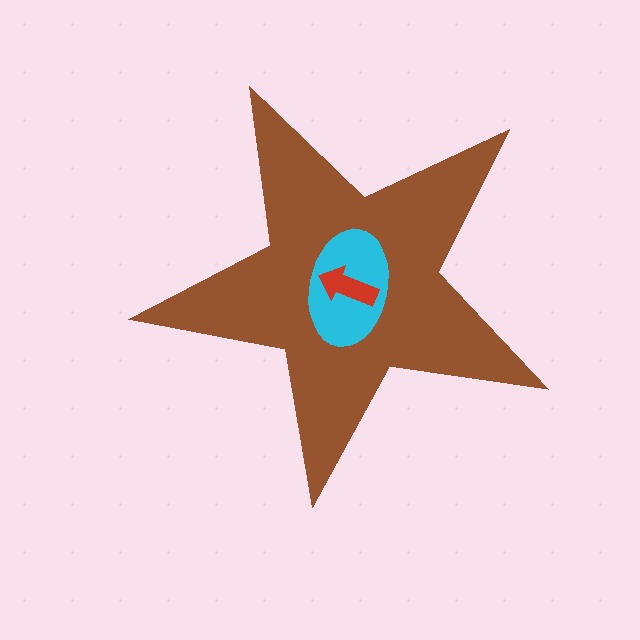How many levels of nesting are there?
3.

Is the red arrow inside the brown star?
Yes.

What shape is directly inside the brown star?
The cyan ellipse.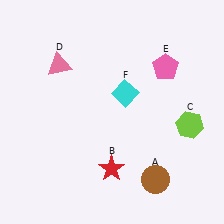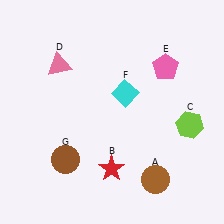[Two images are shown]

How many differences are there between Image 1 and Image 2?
There is 1 difference between the two images.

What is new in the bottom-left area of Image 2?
A brown circle (G) was added in the bottom-left area of Image 2.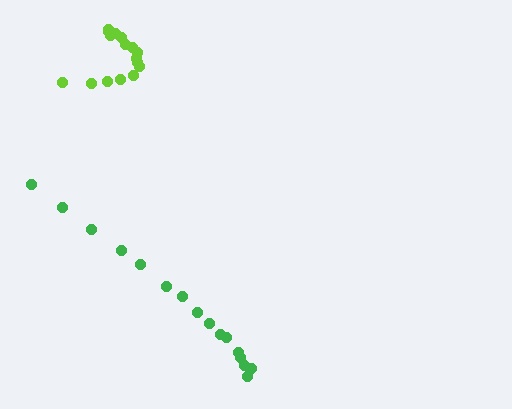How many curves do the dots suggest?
There are 2 distinct paths.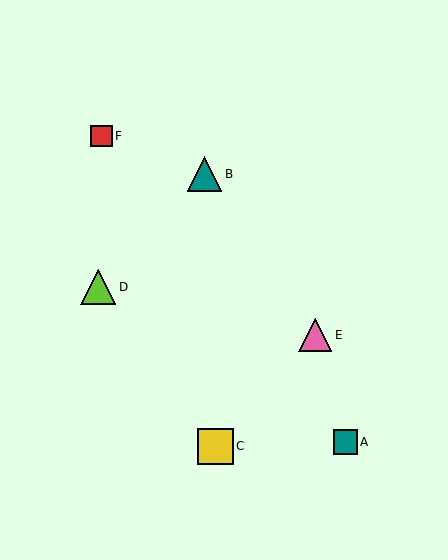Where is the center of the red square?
The center of the red square is at (102, 136).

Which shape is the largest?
The yellow square (labeled C) is the largest.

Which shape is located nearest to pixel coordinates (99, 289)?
The lime triangle (labeled D) at (98, 287) is nearest to that location.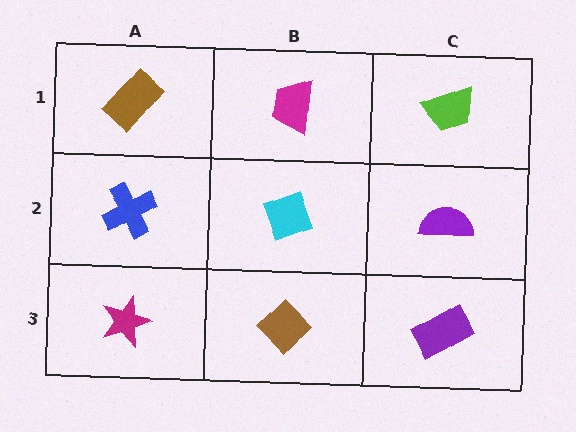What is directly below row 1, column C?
A purple semicircle.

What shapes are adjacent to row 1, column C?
A purple semicircle (row 2, column C), a magenta trapezoid (row 1, column B).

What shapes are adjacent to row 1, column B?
A cyan diamond (row 2, column B), a brown rectangle (row 1, column A), a lime trapezoid (row 1, column C).